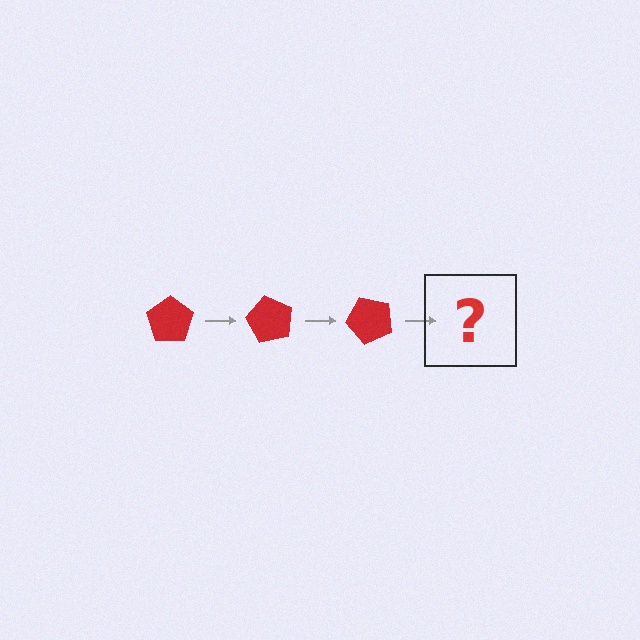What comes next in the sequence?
The next element should be a red pentagon rotated 180 degrees.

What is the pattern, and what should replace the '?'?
The pattern is that the pentagon rotates 60 degrees each step. The '?' should be a red pentagon rotated 180 degrees.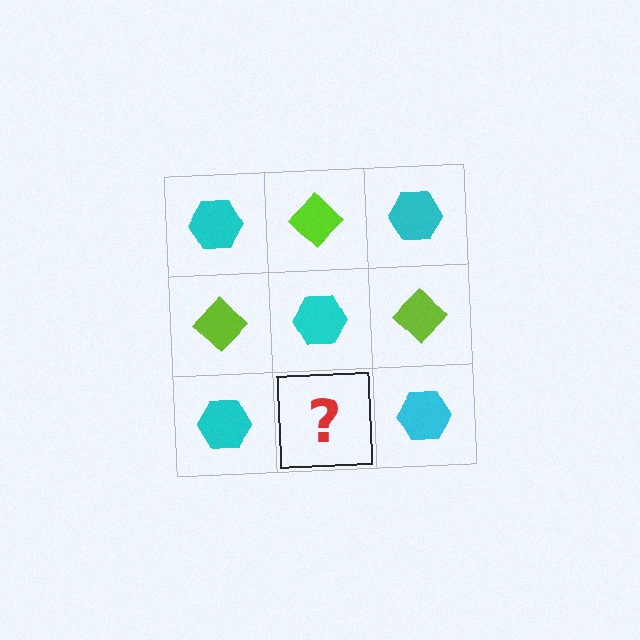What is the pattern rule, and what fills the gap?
The rule is that it alternates cyan hexagon and lime diamond in a checkerboard pattern. The gap should be filled with a lime diamond.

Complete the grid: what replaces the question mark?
The question mark should be replaced with a lime diamond.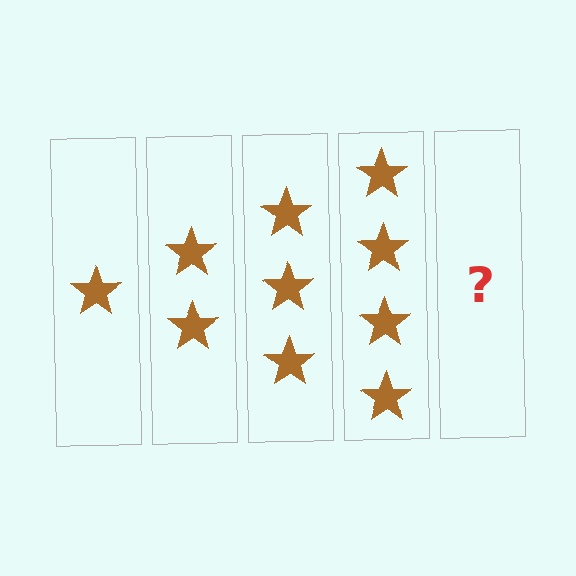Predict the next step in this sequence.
The next step is 5 stars.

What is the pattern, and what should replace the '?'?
The pattern is that each step adds one more star. The '?' should be 5 stars.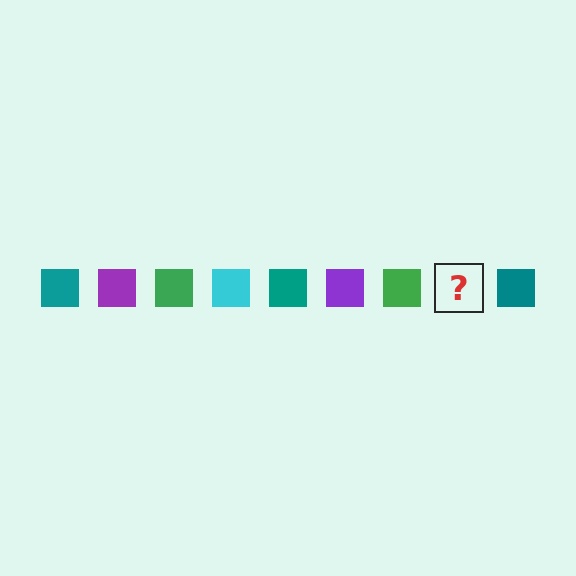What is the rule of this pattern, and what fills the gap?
The rule is that the pattern cycles through teal, purple, green, cyan squares. The gap should be filled with a cyan square.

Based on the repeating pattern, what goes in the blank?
The blank should be a cyan square.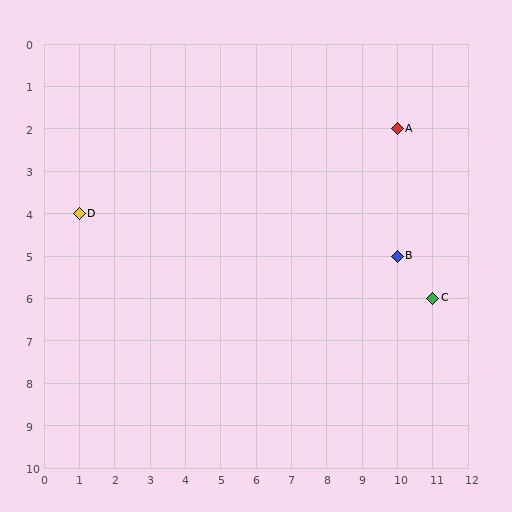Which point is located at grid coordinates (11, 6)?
Point C is at (11, 6).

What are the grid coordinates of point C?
Point C is at grid coordinates (11, 6).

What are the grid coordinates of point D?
Point D is at grid coordinates (1, 4).